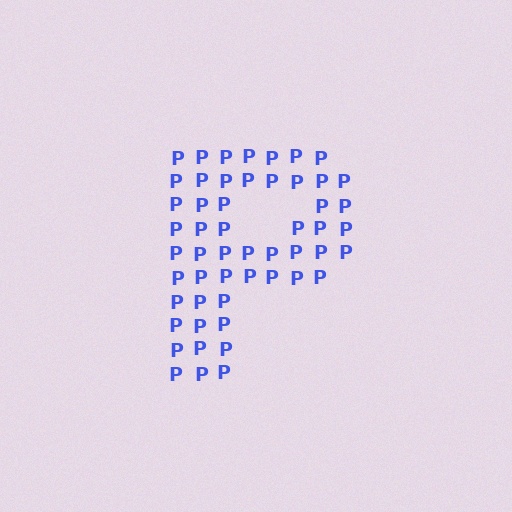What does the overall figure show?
The overall figure shows the letter P.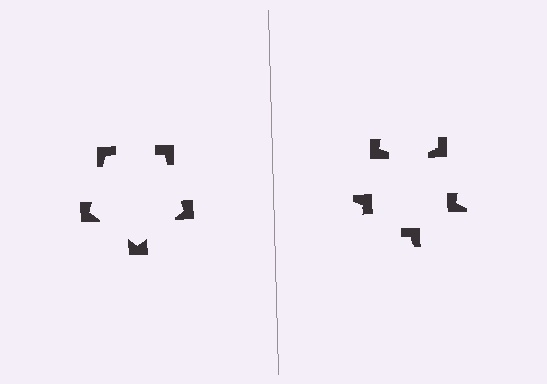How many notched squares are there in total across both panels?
10 — 5 on each side.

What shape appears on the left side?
An illusory pentagon.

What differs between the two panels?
The notched squares are positioned identically on both sides; only the wedge orientations differ. On the left they align to a pentagon; on the right they are misaligned.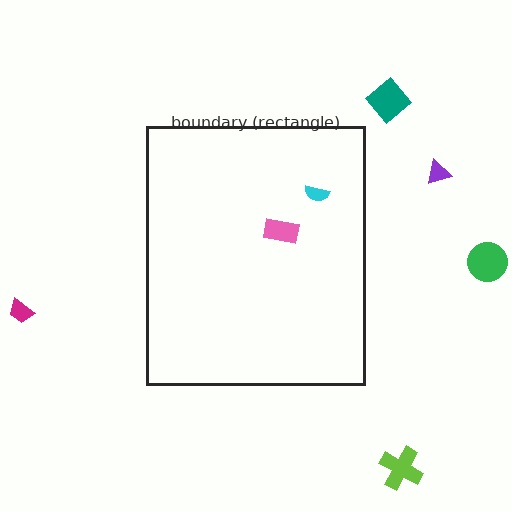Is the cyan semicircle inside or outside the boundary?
Inside.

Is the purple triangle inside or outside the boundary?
Outside.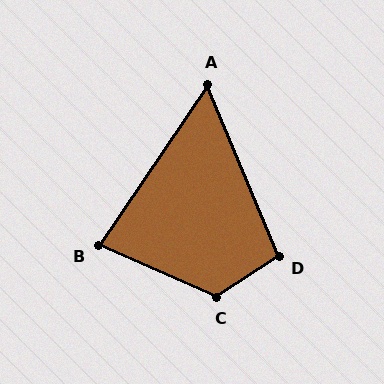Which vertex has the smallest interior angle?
A, at approximately 57 degrees.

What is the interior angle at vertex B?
Approximately 79 degrees (acute).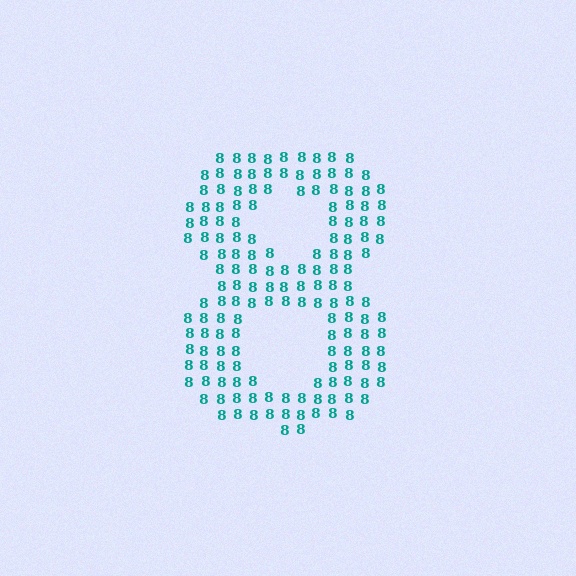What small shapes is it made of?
It is made of small digit 8's.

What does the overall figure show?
The overall figure shows the digit 8.